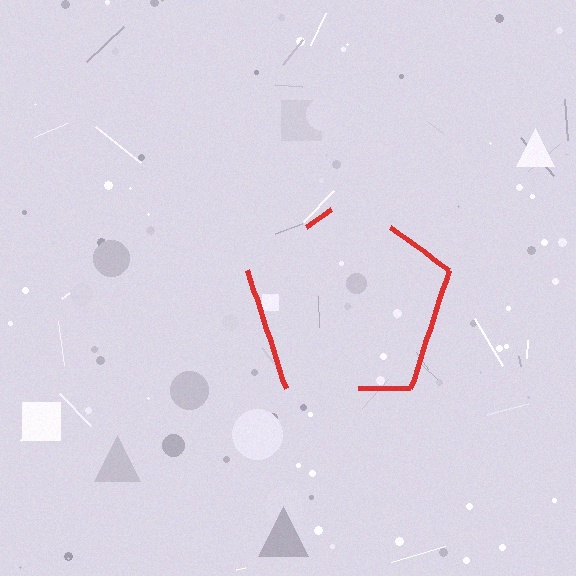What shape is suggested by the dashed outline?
The dashed outline suggests a pentagon.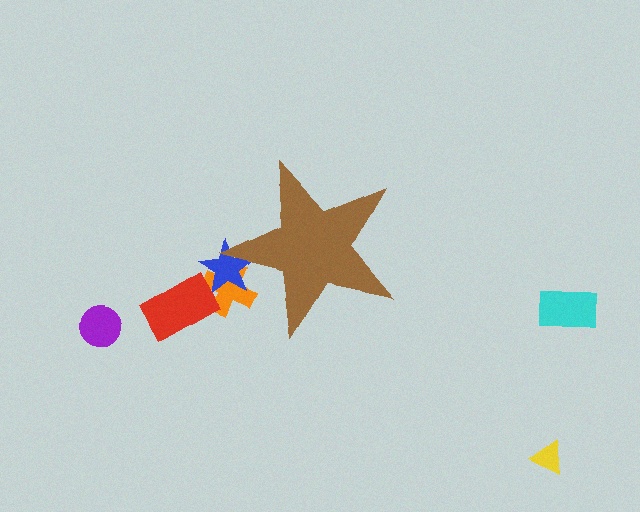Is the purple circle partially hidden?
No, the purple circle is fully visible.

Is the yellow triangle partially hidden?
No, the yellow triangle is fully visible.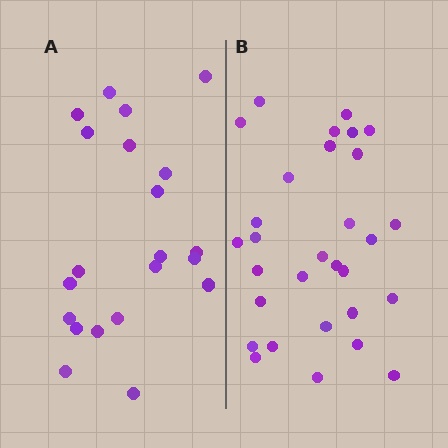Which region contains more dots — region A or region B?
Region B (the right region) has more dots.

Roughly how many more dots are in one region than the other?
Region B has roughly 8 or so more dots than region A.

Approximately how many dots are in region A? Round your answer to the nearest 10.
About 20 dots. (The exact count is 21, which rounds to 20.)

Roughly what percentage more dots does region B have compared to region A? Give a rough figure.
About 45% more.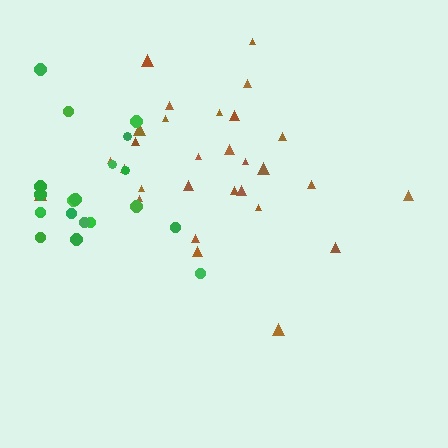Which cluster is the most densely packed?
Green.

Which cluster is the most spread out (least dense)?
Brown.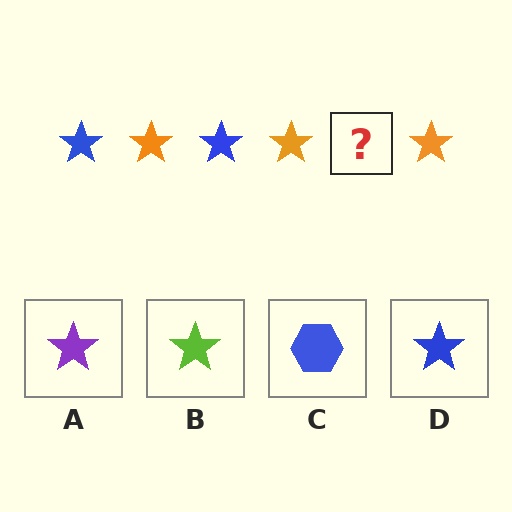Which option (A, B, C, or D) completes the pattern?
D.